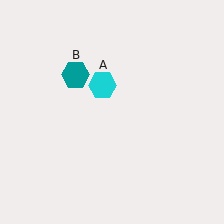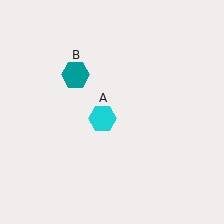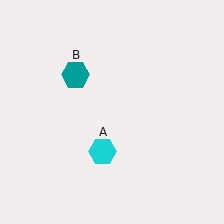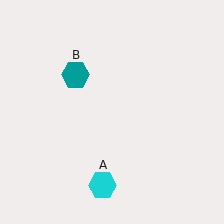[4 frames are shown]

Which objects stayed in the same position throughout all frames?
Teal hexagon (object B) remained stationary.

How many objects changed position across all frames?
1 object changed position: cyan hexagon (object A).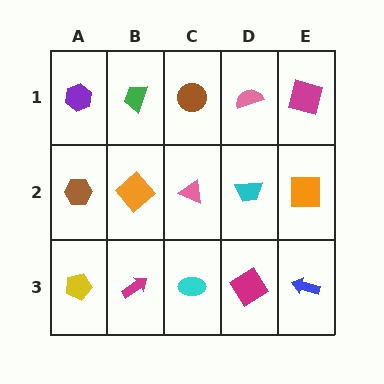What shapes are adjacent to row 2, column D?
A pink semicircle (row 1, column D), a magenta diamond (row 3, column D), a pink triangle (row 2, column C), an orange square (row 2, column E).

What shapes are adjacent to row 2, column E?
A magenta square (row 1, column E), a blue arrow (row 3, column E), a cyan trapezoid (row 2, column D).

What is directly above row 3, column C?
A pink triangle.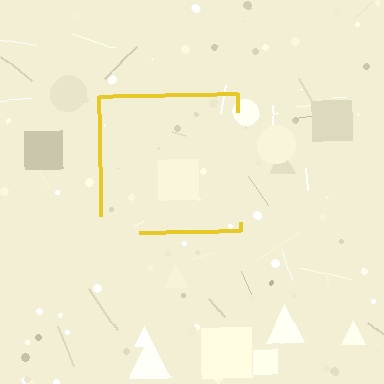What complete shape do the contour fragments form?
The contour fragments form a square.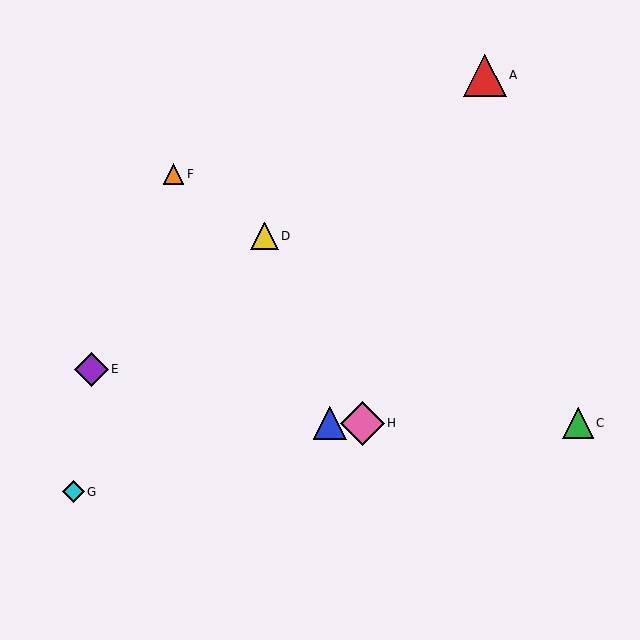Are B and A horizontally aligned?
No, B is at y≈423 and A is at y≈75.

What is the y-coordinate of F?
Object F is at y≈174.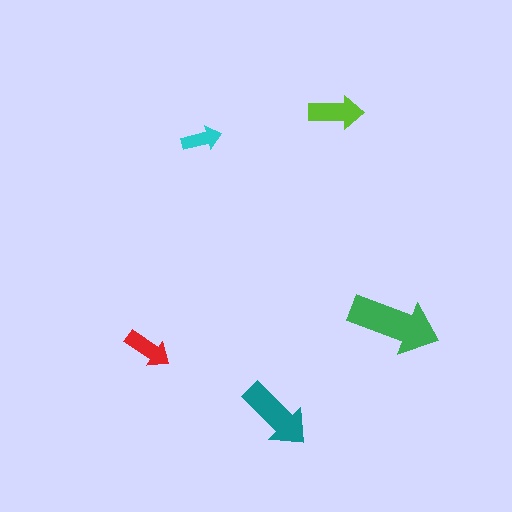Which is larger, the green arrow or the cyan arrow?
The green one.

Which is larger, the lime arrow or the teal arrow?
The teal one.